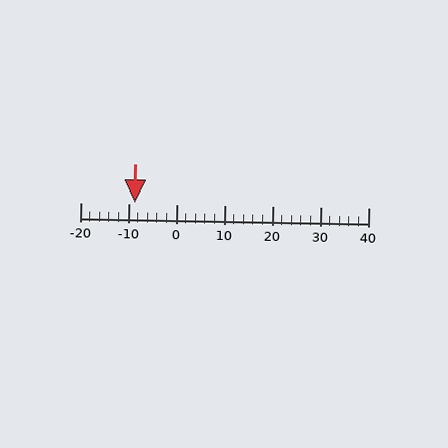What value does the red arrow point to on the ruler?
The red arrow points to approximately -9.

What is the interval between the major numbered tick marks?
The major tick marks are spaced 10 units apart.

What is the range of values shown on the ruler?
The ruler shows values from -20 to 40.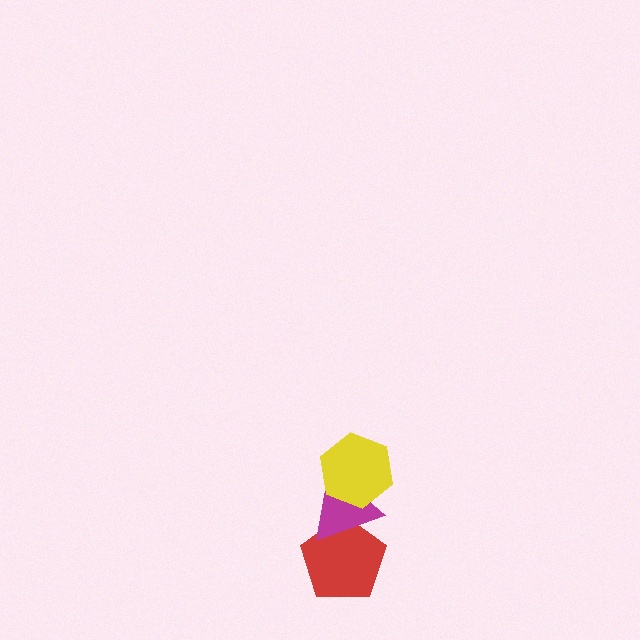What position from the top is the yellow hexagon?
The yellow hexagon is 1st from the top.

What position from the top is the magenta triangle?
The magenta triangle is 2nd from the top.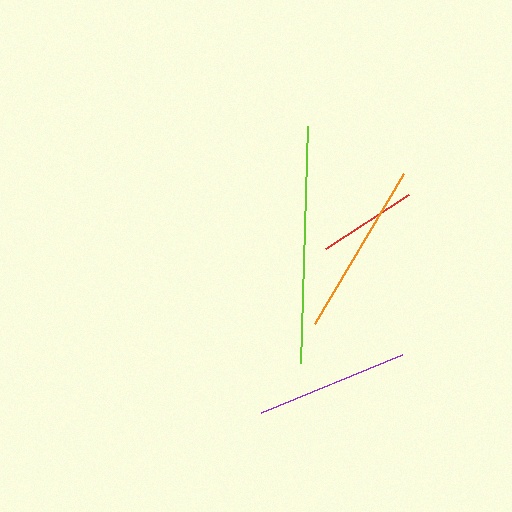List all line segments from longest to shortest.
From longest to shortest: lime, orange, purple, red.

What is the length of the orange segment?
The orange segment is approximately 174 pixels long.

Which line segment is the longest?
The lime line is the longest at approximately 237 pixels.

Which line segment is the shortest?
The red line is the shortest at approximately 99 pixels.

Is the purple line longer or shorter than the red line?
The purple line is longer than the red line.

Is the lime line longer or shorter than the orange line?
The lime line is longer than the orange line.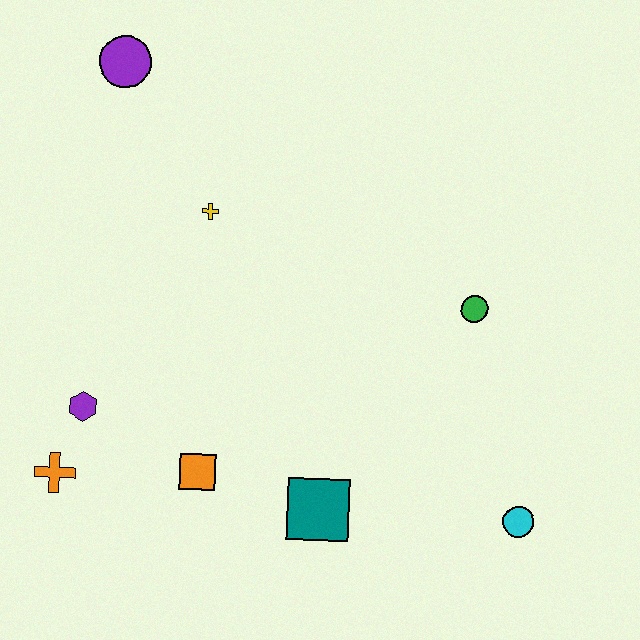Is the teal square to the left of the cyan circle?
Yes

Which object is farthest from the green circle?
The orange cross is farthest from the green circle.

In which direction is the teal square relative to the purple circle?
The teal square is below the purple circle.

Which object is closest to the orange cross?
The purple hexagon is closest to the orange cross.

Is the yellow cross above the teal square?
Yes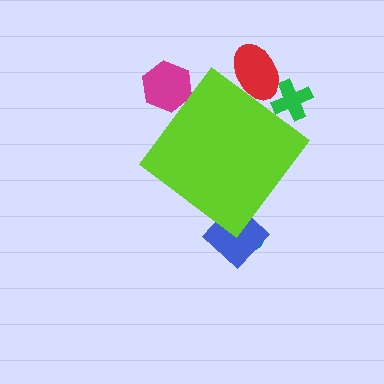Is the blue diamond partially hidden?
Yes, the blue diamond is partially hidden behind the lime diamond.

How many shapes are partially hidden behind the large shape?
5 shapes are partially hidden.